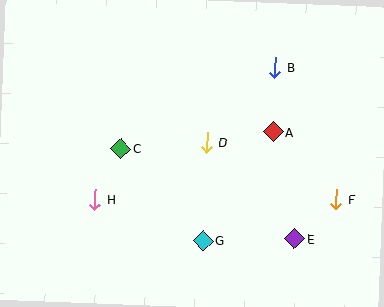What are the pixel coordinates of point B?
Point B is at (275, 67).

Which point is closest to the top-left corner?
Point C is closest to the top-left corner.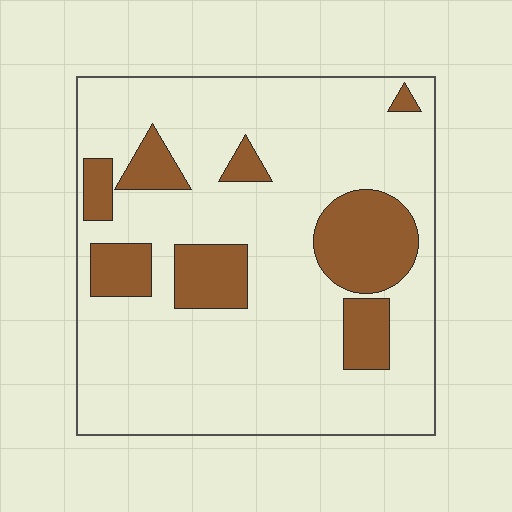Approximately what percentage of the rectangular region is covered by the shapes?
Approximately 20%.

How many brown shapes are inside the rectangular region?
8.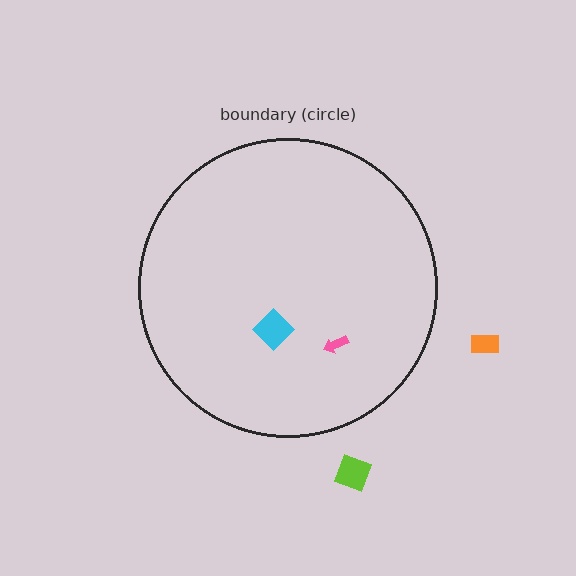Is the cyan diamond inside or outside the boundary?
Inside.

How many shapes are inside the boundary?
2 inside, 2 outside.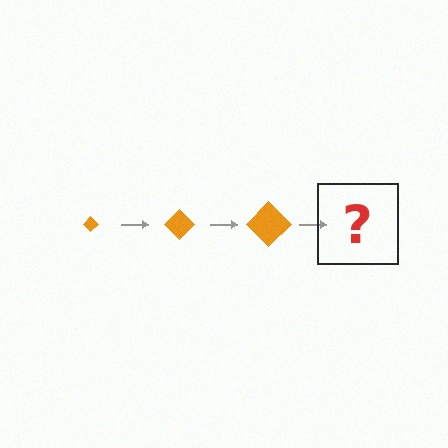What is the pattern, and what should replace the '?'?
The pattern is that the diamond gets progressively larger each step. The '?' should be an orange diamond, larger than the previous one.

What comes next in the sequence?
The next element should be an orange diamond, larger than the previous one.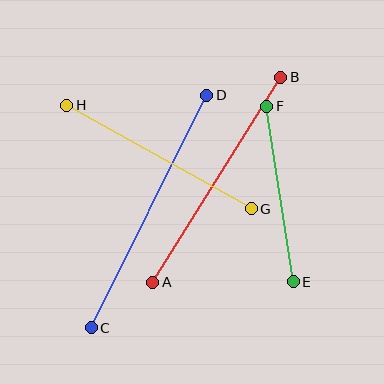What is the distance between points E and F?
The distance is approximately 177 pixels.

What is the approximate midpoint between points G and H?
The midpoint is at approximately (159, 157) pixels.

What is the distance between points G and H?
The distance is approximately 212 pixels.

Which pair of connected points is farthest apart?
Points C and D are farthest apart.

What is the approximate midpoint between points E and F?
The midpoint is at approximately (280, 194) pixels.